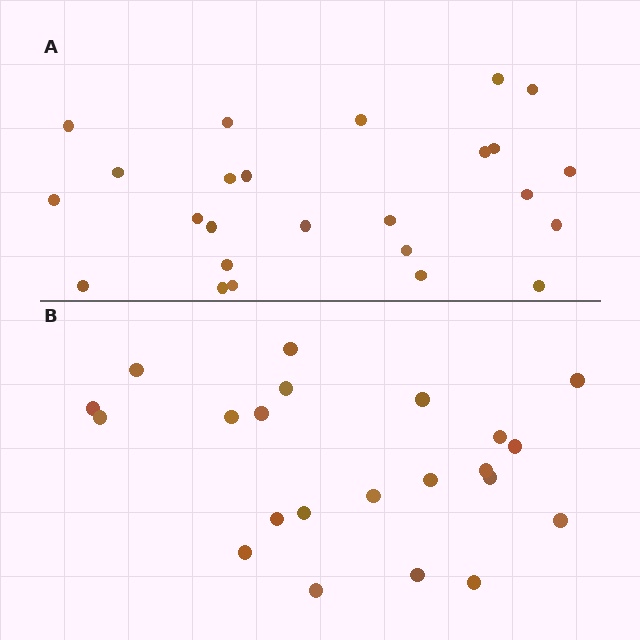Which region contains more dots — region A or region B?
Region A (the top region) has more dots.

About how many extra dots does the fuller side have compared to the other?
Region A has just a few more — roughly 2 or 3 more dots than region B.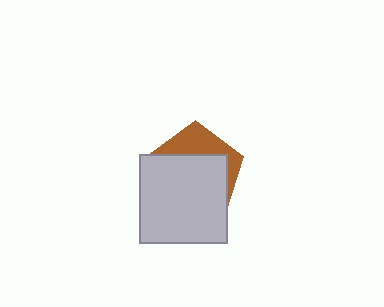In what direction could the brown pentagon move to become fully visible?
The brown pentagon could move up. That would shift it out from behind the light gray square entirely.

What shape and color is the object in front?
The object in front is a light gray square.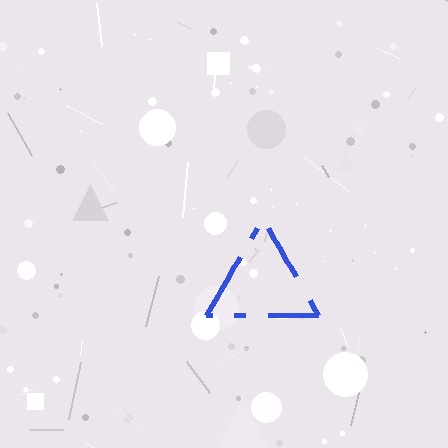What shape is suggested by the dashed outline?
The dashed outline suggests a triangle.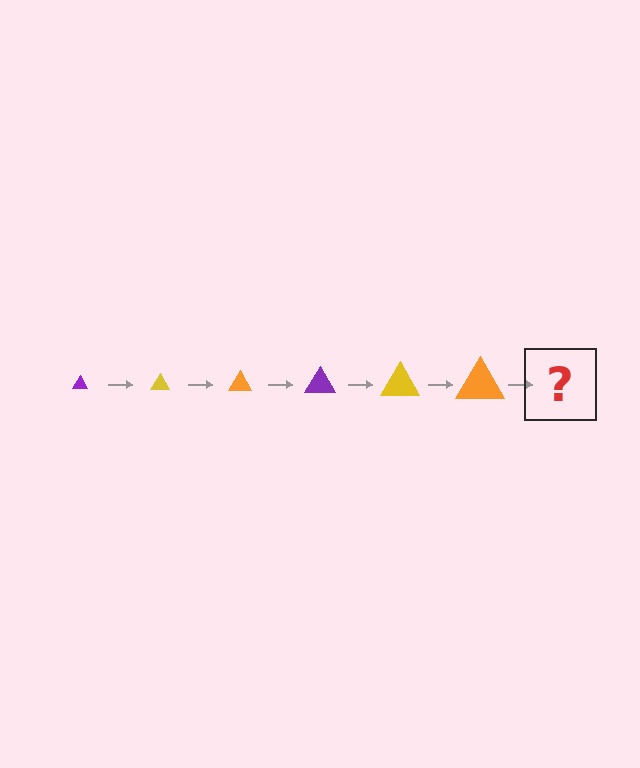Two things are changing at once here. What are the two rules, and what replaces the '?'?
The two rules are that the triangle grows larger each step and the color cycles through purple, yellow, and orange. The '?' should be a purple triangle, larger than the previous one.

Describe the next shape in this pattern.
It should be a purple triangle, larger than the previous one.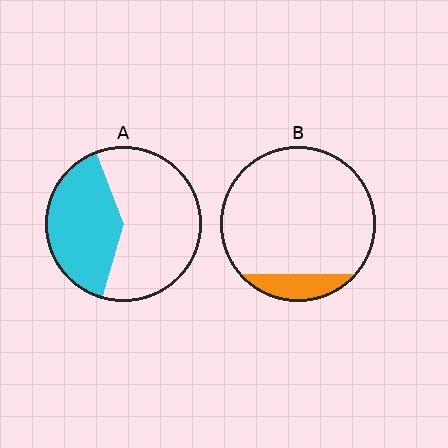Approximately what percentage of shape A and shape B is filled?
A is approximately 40% and B is approximately 10%.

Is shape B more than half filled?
No.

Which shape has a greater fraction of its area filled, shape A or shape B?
Shape A.